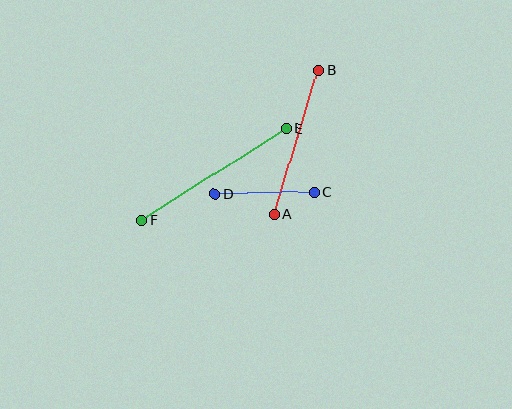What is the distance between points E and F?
The distance is approximately 171 pixels.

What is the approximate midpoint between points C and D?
The midpoint is at approximately (265, 193) pixels.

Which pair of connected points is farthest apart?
Points E and F are farthest apart.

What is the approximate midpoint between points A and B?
The midpoint is at approximately (296, 142) pixels.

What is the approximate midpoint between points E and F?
The midpoint is at approximately (214, 174) pixels.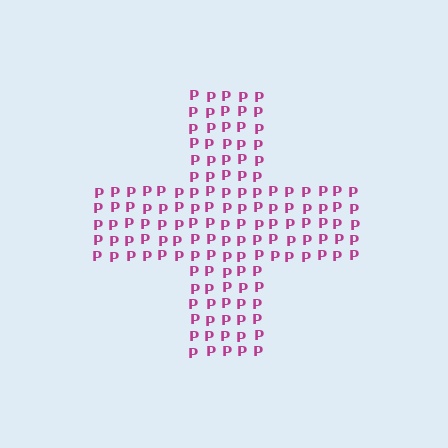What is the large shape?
The large shape is a cross.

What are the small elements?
The small elements are letter P's.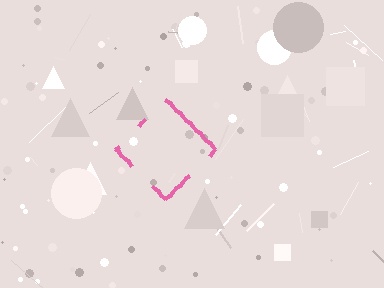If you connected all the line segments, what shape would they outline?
They would outline a diamond.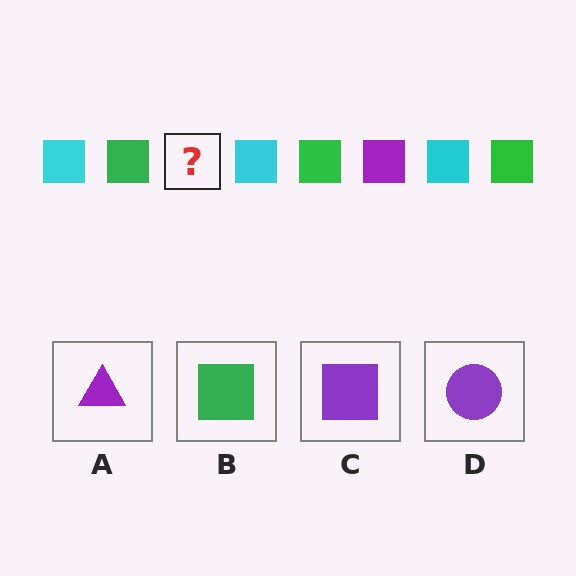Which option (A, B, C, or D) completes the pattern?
C.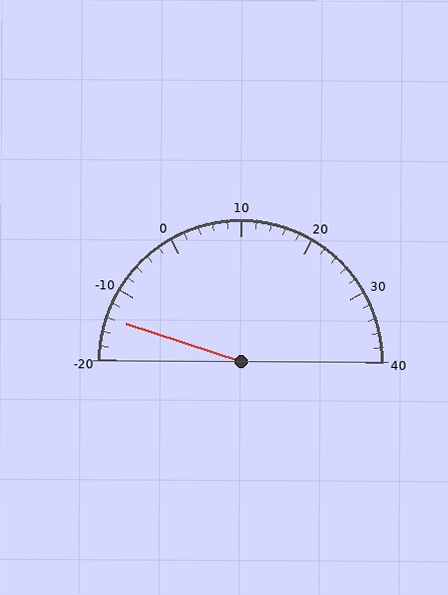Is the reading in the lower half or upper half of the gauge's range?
The reading is in the lower half of the range (-20 to 40).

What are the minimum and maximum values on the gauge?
The gauge ranges from -20 to 40.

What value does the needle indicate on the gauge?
The needle indicates approximately -14.